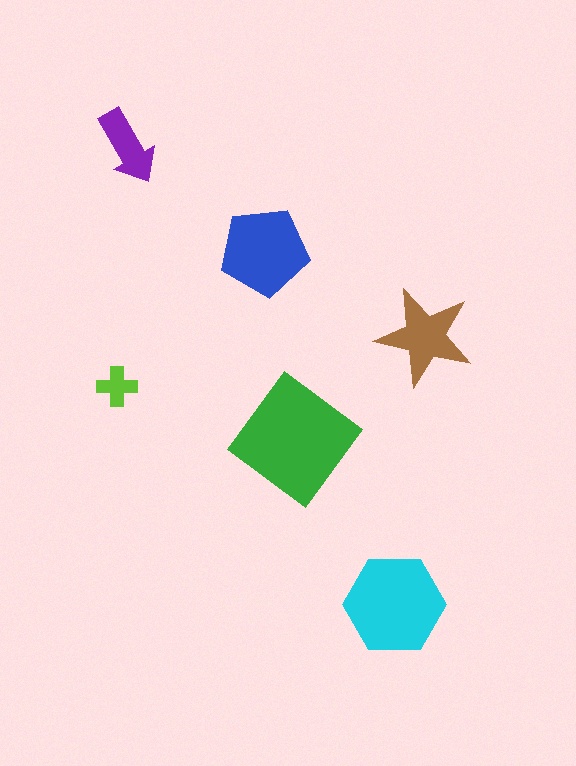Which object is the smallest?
The lime cross.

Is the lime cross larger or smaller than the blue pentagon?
Smaller.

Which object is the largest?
The green diamond.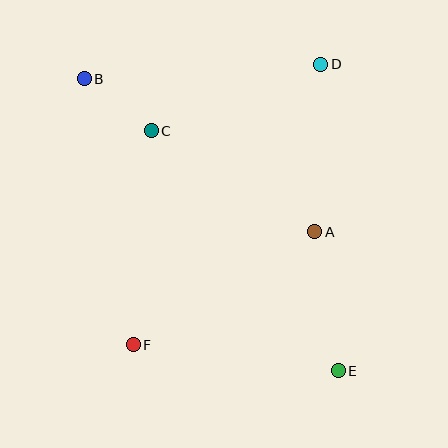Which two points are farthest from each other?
Points B and E are farthest from each other.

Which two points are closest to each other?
Points B and C are closest to each other.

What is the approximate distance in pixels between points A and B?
The distance between A and B is approximately 277 pixels.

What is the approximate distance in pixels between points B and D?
The distance between B and D is approximately 237 pixels.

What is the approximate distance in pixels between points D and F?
The distance between D and F is approximately 337 pixels.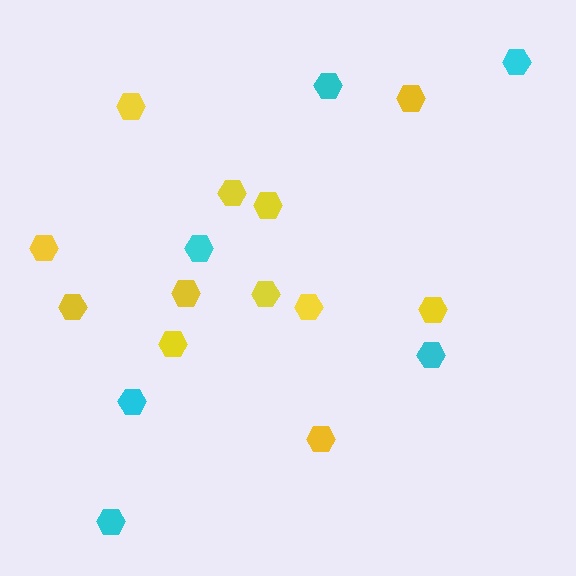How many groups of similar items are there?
There are 2 groups: one group of cyan hexagons (6) and one group of yellow hexagons (12).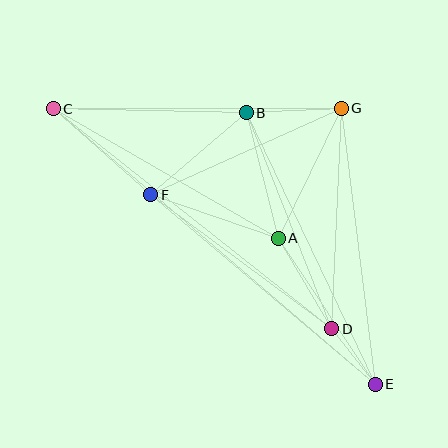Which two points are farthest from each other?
Points C and E are farthest from each other.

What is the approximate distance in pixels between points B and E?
The distance between B and E is approximately 301 pixels.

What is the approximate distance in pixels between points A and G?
The distance between A and G is approximately 144 pixels.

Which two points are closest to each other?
Points D and E are closest to each other.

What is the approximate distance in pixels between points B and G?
The distance between B and G is approximately 95 pixels.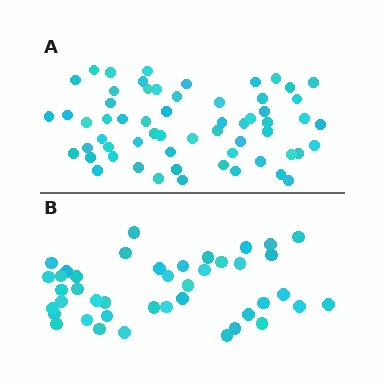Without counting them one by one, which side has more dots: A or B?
Region A (the top region) has more dots.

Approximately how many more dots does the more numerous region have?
Region A has approximately 20 more dots than region B.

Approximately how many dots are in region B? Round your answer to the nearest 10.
About 40 dots. (The exact count is 42, which rounds to 40.)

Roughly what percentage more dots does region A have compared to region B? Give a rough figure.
About 45% more.